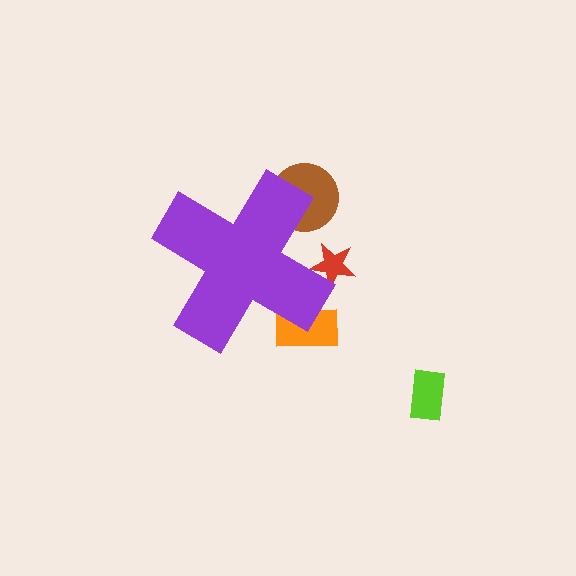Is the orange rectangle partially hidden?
Yes, the orange rectangle is partially hidden behind the purple cross.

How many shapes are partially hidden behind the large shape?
3 shapes are partially hidden.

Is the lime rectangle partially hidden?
No, the lime rectangle is fully visible.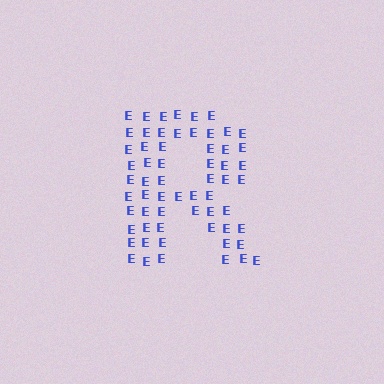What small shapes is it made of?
It is made of small letter E's.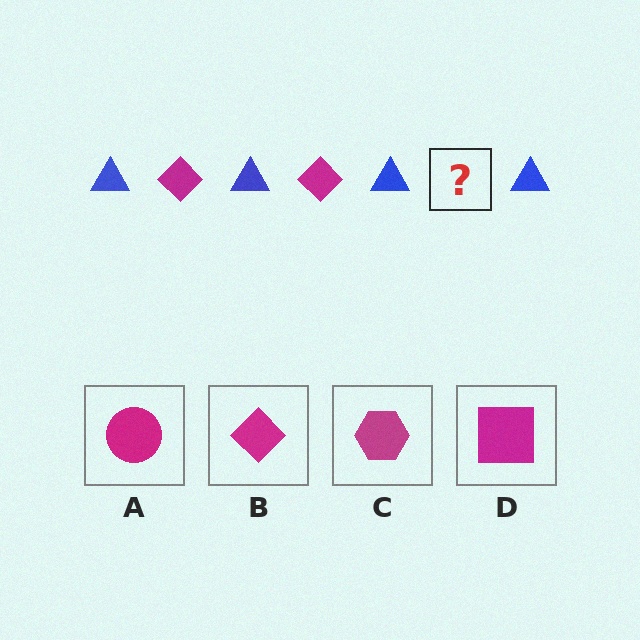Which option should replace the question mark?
Option B.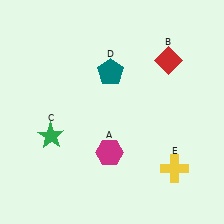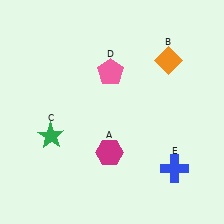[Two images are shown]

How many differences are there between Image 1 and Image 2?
There are 3 differences between the two images.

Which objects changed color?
B changed from red to orange. D changed from teal to pink. E changed from yellow to blue.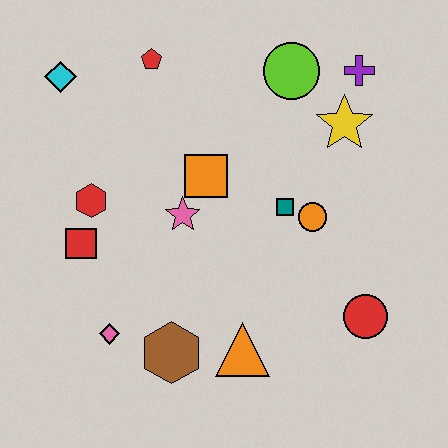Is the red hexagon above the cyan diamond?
No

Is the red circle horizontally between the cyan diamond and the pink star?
No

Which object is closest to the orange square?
The pink star is closest to the orange square.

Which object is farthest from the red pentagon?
The red circle is farthest from the red pentagon.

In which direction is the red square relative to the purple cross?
The red square is to the left of the purple cross.